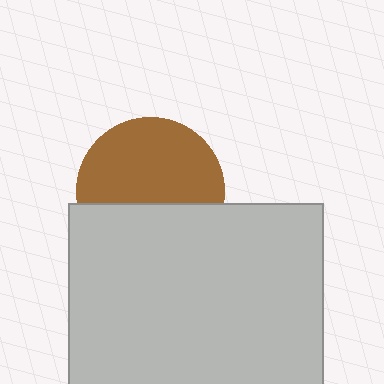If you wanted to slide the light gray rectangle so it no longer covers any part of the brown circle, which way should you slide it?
Slide it down — that is the most direct way to separate the two shapes.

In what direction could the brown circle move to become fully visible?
The brown circle could move up. That would shift it out from behind the light gray rectangle entirely.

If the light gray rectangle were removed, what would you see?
You would see the complete brown circle.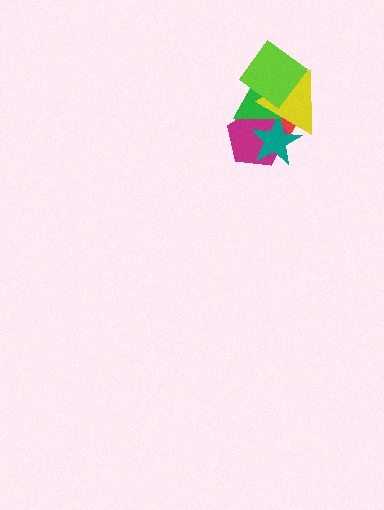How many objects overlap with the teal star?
4 objects overlap with the teal star.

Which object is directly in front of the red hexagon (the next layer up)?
The magenta pentagon is directly in front of the red hexagon.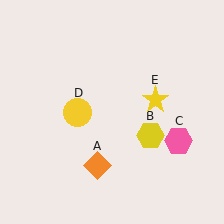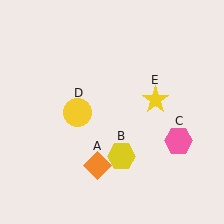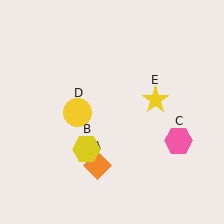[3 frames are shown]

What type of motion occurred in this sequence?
The yellow hexagon (object B) rotated clockwise around the center of the scene.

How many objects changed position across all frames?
1 object changed position: yellow hexagon (object B).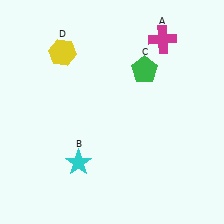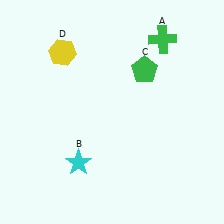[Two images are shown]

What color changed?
The cross (A) changed from magenta in Image 1 to green in Image 2.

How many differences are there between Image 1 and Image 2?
There is 1 difference between the two images.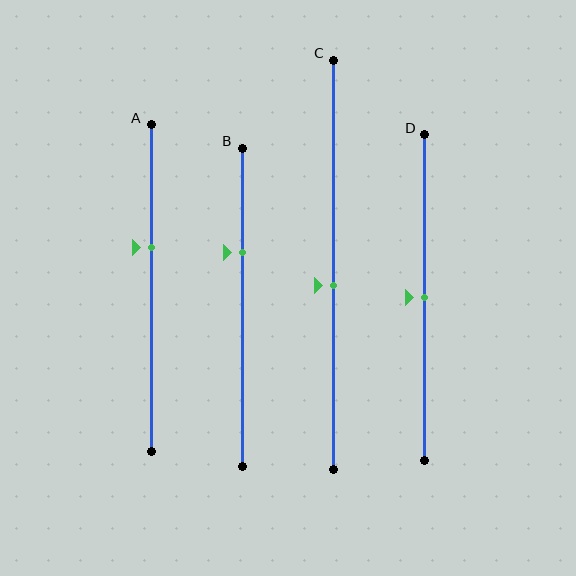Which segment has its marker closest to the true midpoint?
Segment D has its marker closest to the true midpoint.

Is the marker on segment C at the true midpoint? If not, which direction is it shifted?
No, the marker on segment C is shifted downward by about 5% of the segment length.